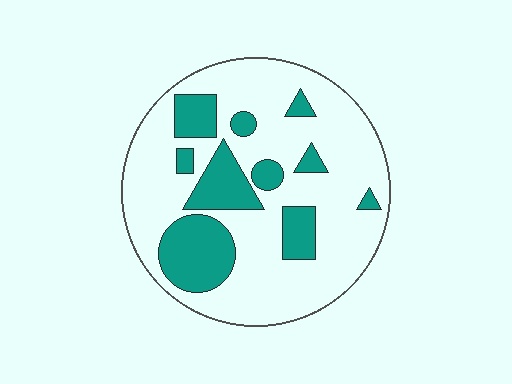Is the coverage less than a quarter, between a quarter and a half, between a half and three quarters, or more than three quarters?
Between a quarter and a half.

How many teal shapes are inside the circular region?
10.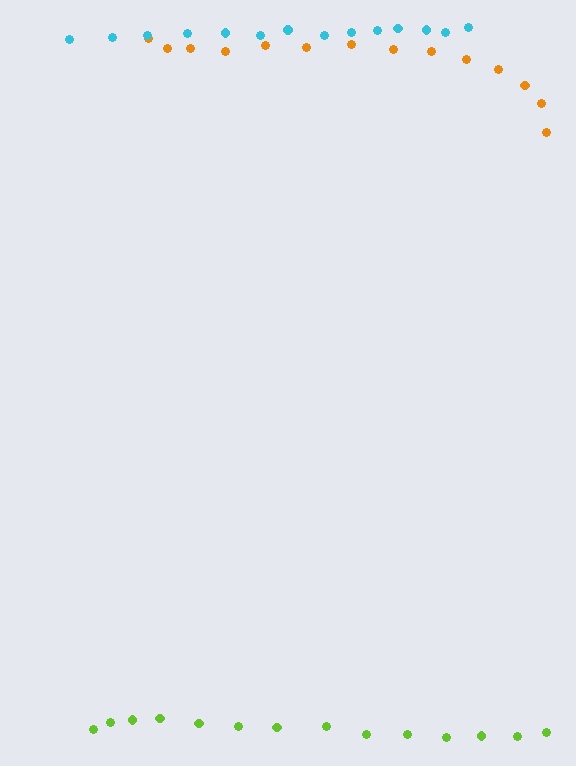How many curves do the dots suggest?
There are 3 distinct paths.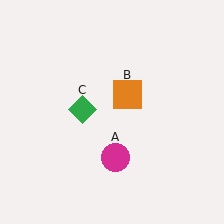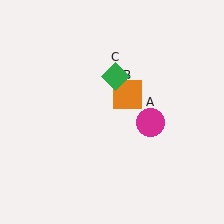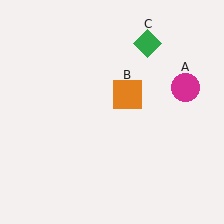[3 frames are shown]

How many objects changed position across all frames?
2 objects changed position: magenta circle (object A), green diamond (object C).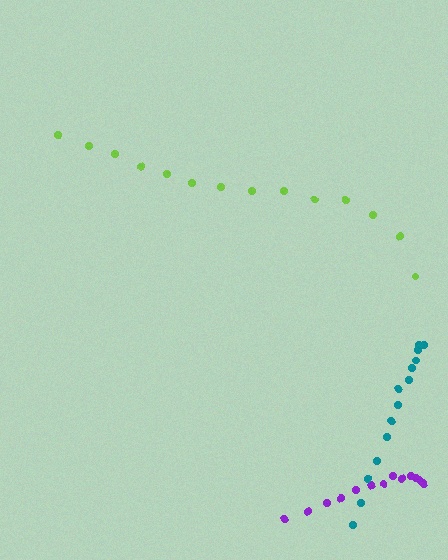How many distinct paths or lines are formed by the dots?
There are 3 distinct paths.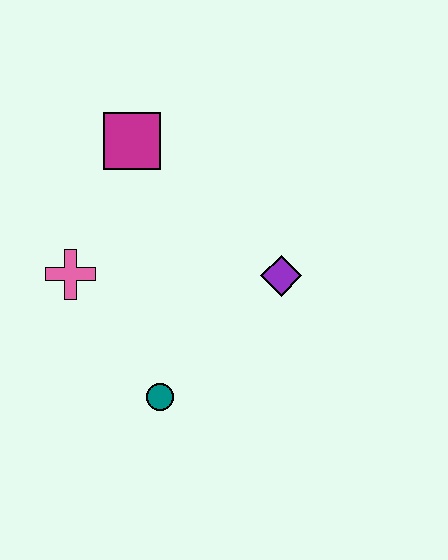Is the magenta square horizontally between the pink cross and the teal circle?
Yes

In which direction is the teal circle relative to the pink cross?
The teal circle is below the pink cross.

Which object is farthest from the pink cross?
The purple diamond is farthest from the pink cross.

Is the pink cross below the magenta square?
Yes